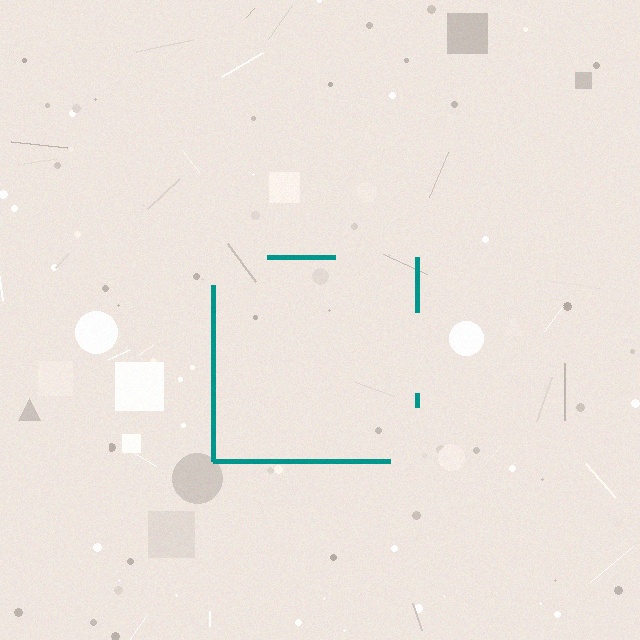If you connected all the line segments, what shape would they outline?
They would outline a square.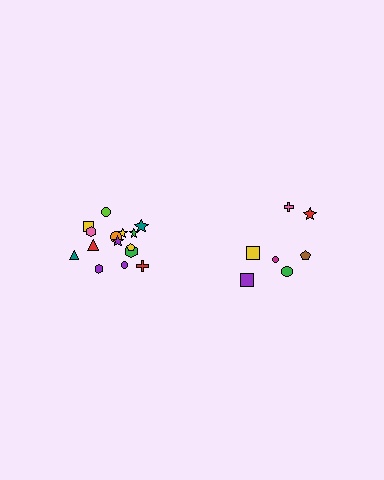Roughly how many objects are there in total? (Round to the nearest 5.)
Roughly 20 objects in total.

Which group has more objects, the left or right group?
The left group.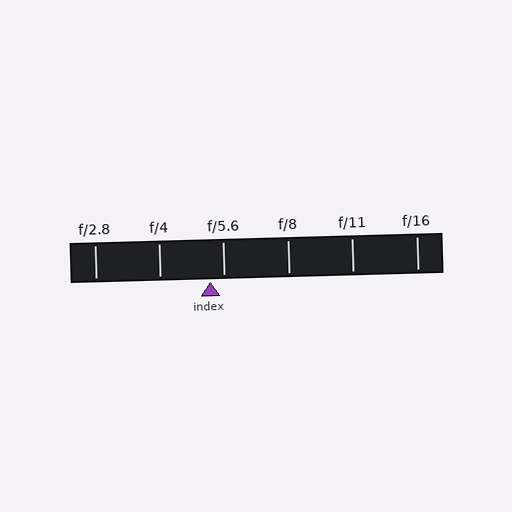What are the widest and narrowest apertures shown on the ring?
The widest aperture shown is f/2.8 and the narrowest is f/16.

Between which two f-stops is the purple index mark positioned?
The index mark is between f/4 and f/5.6.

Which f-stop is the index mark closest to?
The index mark is closest to f/5.6.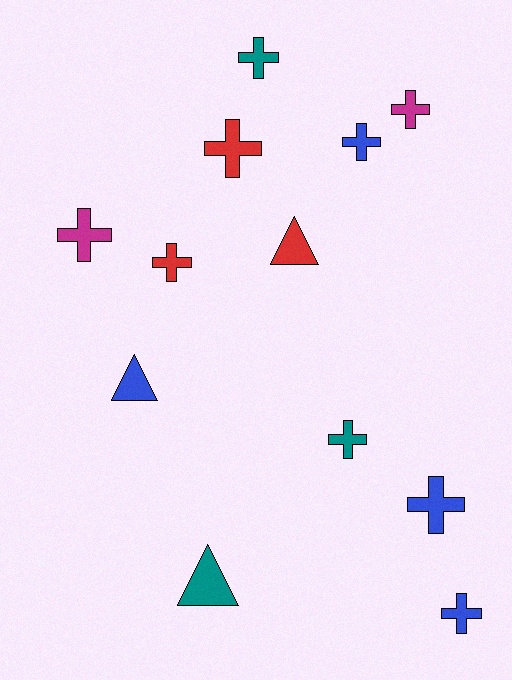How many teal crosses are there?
There are 2 teal crosses.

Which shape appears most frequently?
Cross, with 9 objects.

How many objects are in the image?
There are 12 objects.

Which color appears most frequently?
Blue, with 4 objects.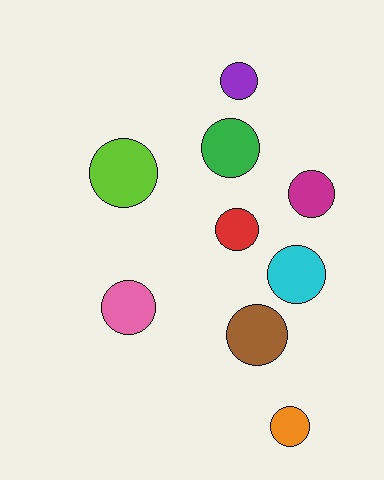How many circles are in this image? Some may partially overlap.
There are 9 circles.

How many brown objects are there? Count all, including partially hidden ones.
There is 1 brown object.